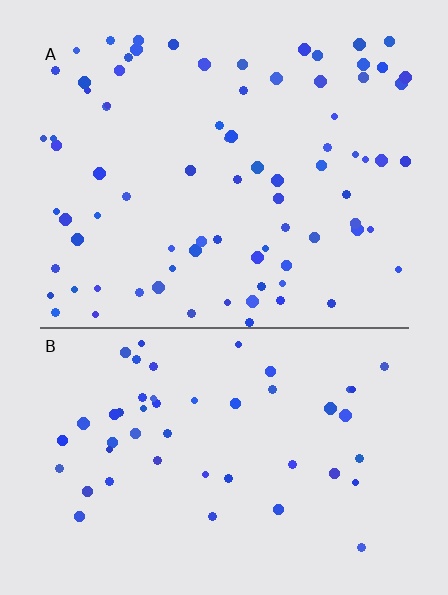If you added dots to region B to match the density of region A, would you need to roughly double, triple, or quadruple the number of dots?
Approximately double.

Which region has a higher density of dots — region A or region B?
A (the top).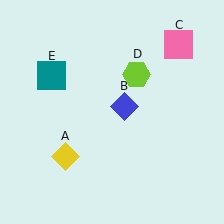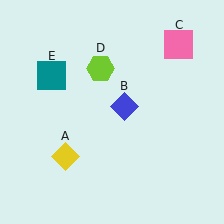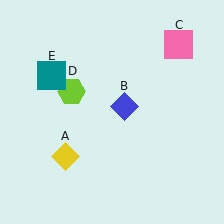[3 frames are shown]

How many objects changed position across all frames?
1 object changed position: lime hexagon (object D).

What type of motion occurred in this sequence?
The lime hexagon (object D) rotated counterclockwise around the center of the scene.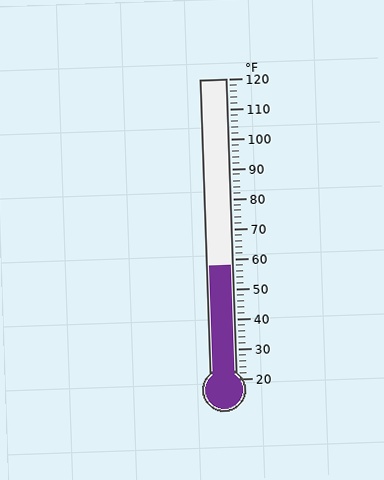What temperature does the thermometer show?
The thermometer shows approximately 58°F.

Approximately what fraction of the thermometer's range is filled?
The thermometer is filled to approximately 40% of its range.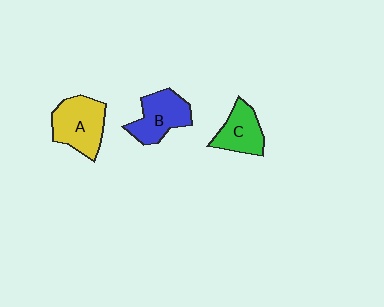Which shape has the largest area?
Shape A (yellow).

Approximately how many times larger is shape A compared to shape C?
Approximately 1.3 times.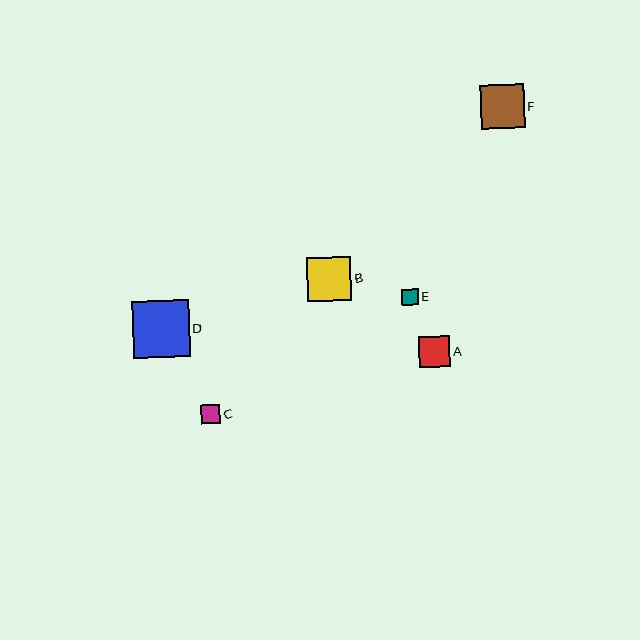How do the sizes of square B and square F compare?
Square B and square F are approximately the same size.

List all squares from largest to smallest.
From largest to smallest: D, B, F, A, C, E.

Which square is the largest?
Square D is the largest with a size of approximately 57 pixels.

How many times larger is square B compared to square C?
Square B is approximately 2.3 times the size of square C.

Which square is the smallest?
Square E is the smallest with a size of approximately 17 pixels.